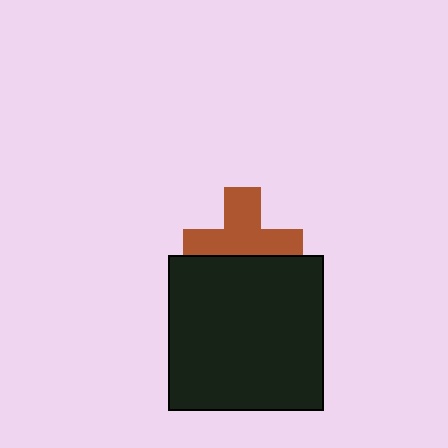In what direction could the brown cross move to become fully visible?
The brown cross could move up. That would shift it out from behind the black square entirely.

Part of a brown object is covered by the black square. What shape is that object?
It is a cross.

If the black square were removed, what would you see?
You would see the complete brown cross.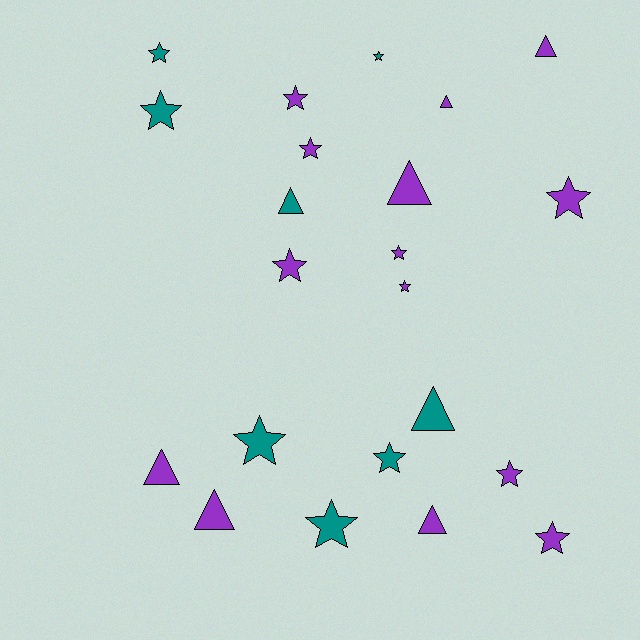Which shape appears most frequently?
Star, with 14 objects.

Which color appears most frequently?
Purple, with 14 objects.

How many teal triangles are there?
There are 2 teal triangles.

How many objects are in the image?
There are 22 objects.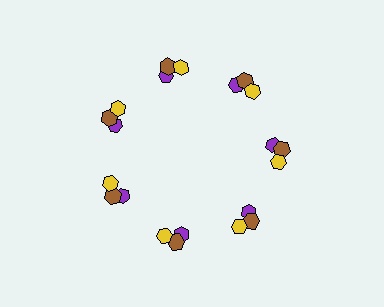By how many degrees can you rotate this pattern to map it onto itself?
The pattern maps onto itself every 51 degrees of rotation.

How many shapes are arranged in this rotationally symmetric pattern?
There are 21 shapes, arranged in 7 groups of 3.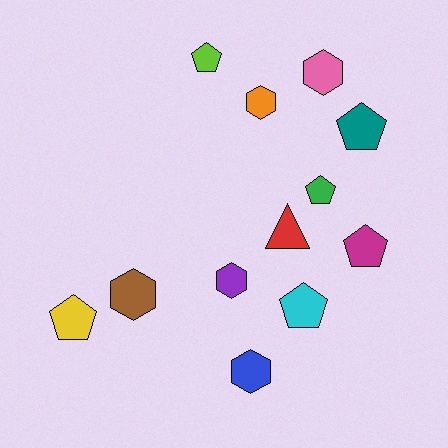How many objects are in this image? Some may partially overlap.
There are 12 objects.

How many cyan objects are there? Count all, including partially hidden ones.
There is 1 cyan object.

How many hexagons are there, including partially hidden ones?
There are 5 hexagons.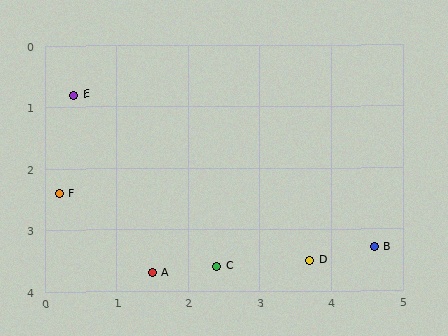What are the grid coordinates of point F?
Point F is at approximately (0.2, 2.4).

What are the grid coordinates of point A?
Point A is at approximately (1.5, 3.7).